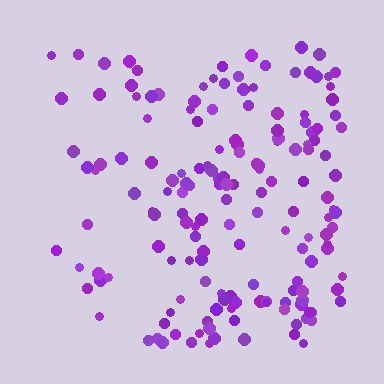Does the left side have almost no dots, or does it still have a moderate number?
Still a moderate number, just noticeably fewer than the right.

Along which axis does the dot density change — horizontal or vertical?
Horizontal.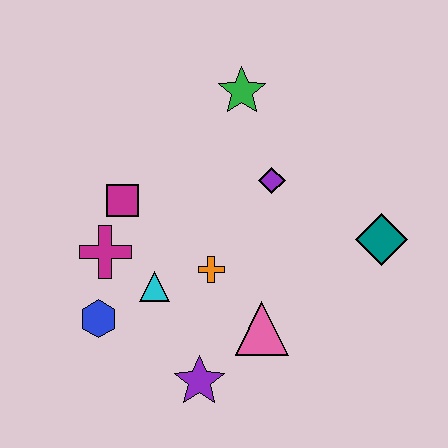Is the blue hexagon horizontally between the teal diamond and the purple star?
No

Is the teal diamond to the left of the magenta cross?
No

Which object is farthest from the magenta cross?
The teal diamond is farthest from the magenta cross.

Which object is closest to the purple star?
The pink triangle is closest to the purple star.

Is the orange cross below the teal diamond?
Yes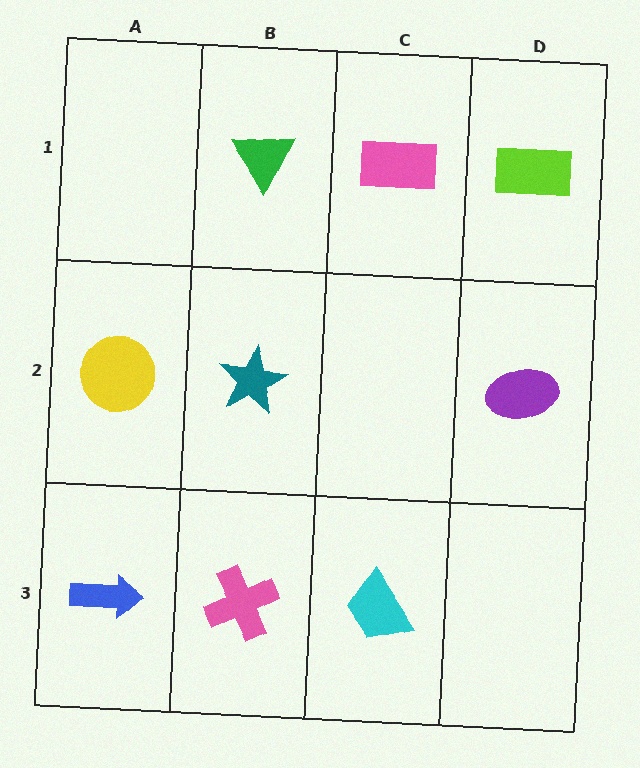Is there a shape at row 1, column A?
No, that cell is empty.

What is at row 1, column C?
A pink rectangle.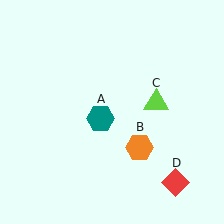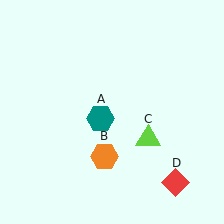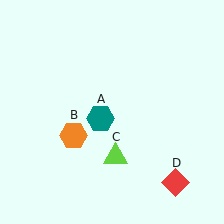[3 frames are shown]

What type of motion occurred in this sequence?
The orange hexagon (object B), lime triangle (object C) rotated clockwise around the center of the scene.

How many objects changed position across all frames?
2 objects changed position: orange hexagon (object B), lime triangle (object C).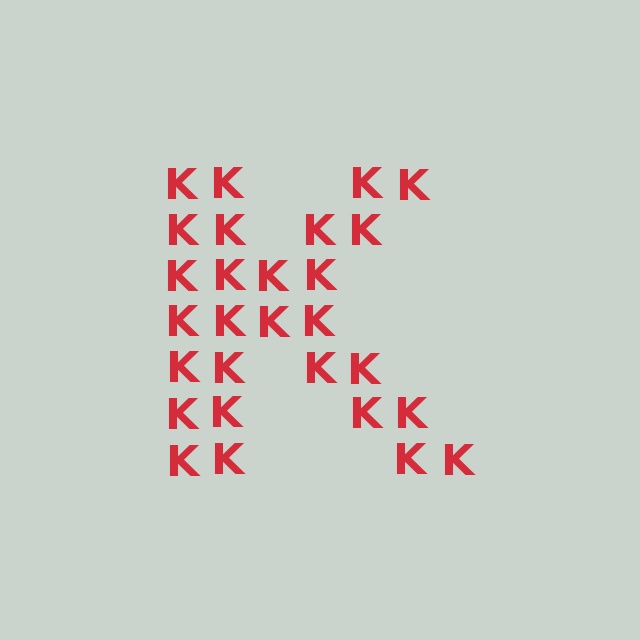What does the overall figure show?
The overall figure shows the letter K.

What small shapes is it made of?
It is made of small letter K's.